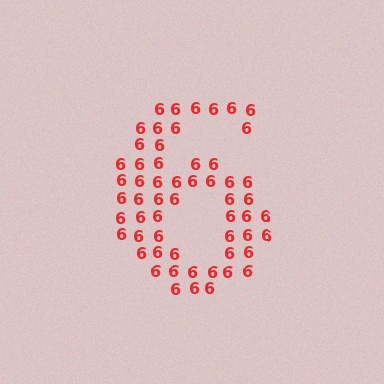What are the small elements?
The small elements are digit 6's.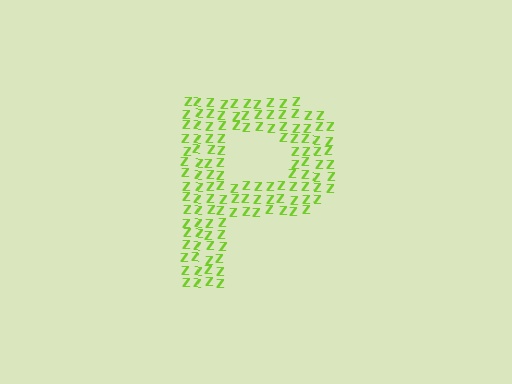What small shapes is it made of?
It is made of small letter Z's.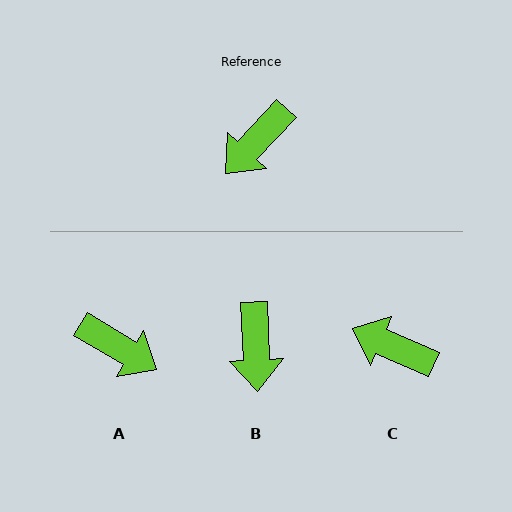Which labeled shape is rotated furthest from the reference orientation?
A, about 102 degrees away.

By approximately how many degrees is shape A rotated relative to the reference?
Approximately 102 degrees counter-clockwise.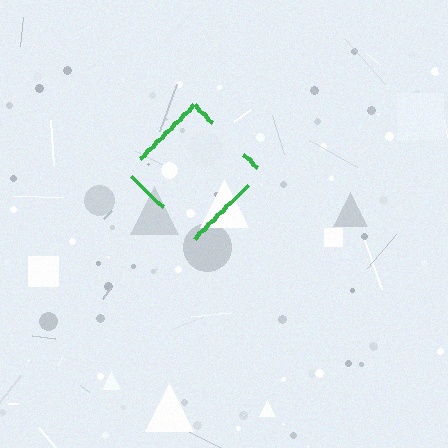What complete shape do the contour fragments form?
The contour fragments form a diamond.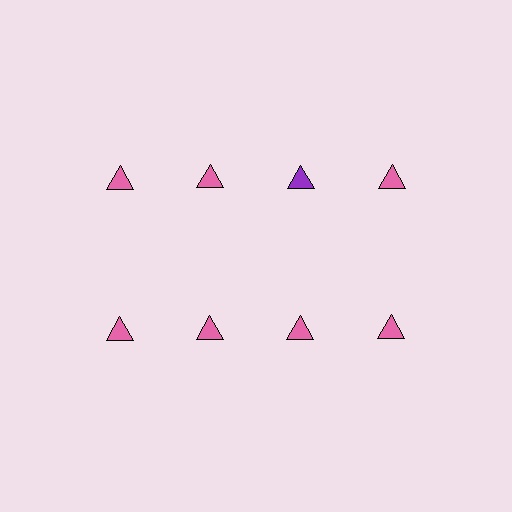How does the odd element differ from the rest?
It has a different color: purple instead of pink.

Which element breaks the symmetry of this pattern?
The purple triangle in the top row, center column breaks the symmetry. All other shapes are pink triangles.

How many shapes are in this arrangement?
There are 8 shapes arranged in a grid pattern.